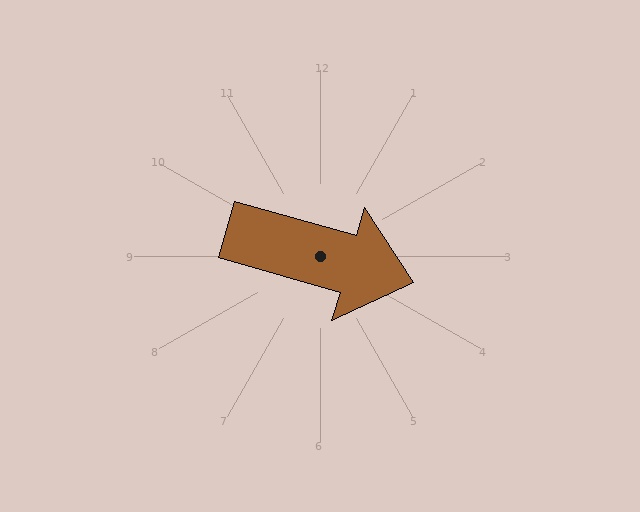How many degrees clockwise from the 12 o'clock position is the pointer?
Approximately 106 degrees.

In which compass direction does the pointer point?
East.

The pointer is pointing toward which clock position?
Roughly 4 o'clock.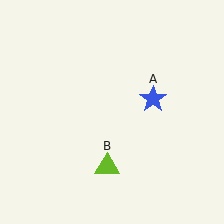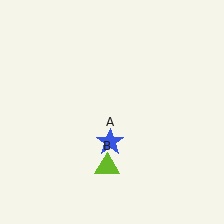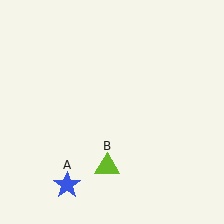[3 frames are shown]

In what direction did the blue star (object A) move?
The blue star (object A) moved down and to the left.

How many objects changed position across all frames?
1 object changed position: blue star (object A).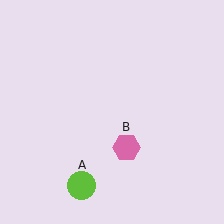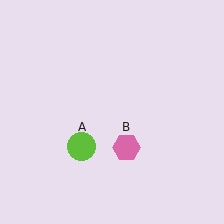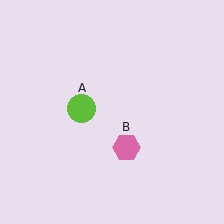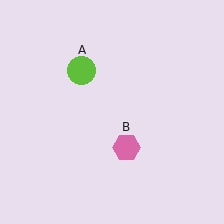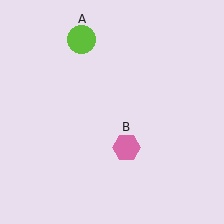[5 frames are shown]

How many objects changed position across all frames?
1 object changed position: lime circle (object A).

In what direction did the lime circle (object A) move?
The lime circle (object A) moved up.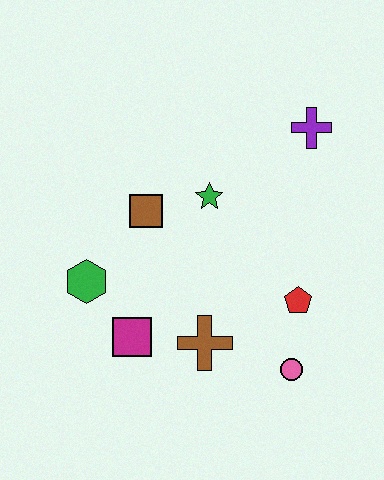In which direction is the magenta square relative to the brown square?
The magenta square is below the brown square.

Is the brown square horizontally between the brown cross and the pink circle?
No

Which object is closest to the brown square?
The green star is closest to the brown square.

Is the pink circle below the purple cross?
Yes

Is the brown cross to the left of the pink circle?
Yes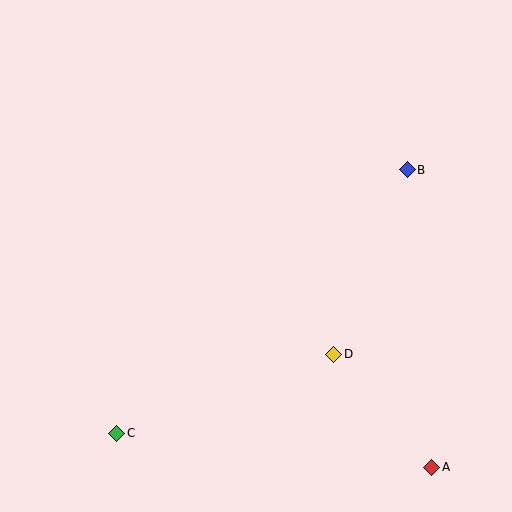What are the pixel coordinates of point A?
Point A is at (432, 467).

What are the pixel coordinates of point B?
Point B is at (407, 170).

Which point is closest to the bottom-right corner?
Point A is closest to the bottom-right corner.